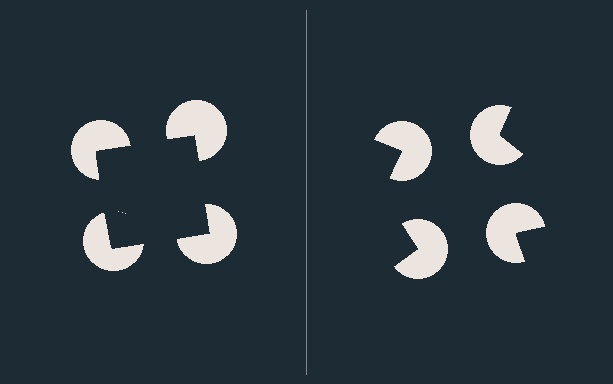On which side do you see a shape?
An illusory square appears on the left side. On the right side the wedge cuts are rotated, so no coherent shape forms.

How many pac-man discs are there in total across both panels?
8 — 4 on each side.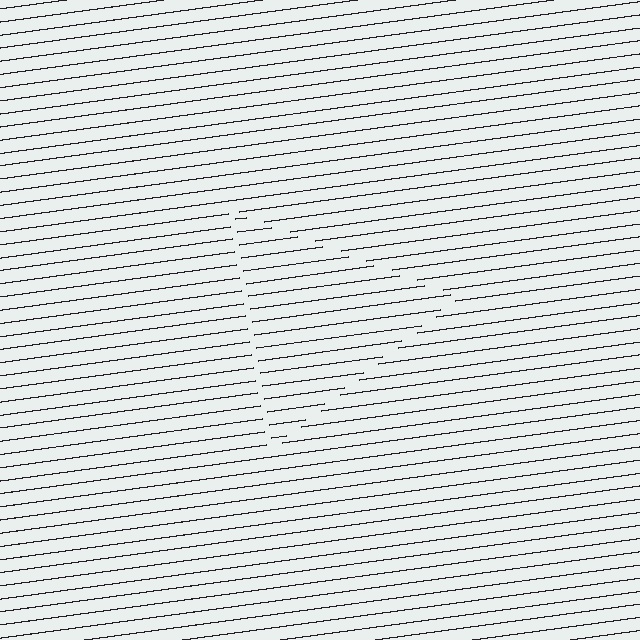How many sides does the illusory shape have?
3 sides — the line-ends trace a triangle.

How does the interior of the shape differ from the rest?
The interior of the shape contains the same grating, shifted by half a period — the contour is defined by the phase discontinuity where line-ends from the inner and outer gratings abut.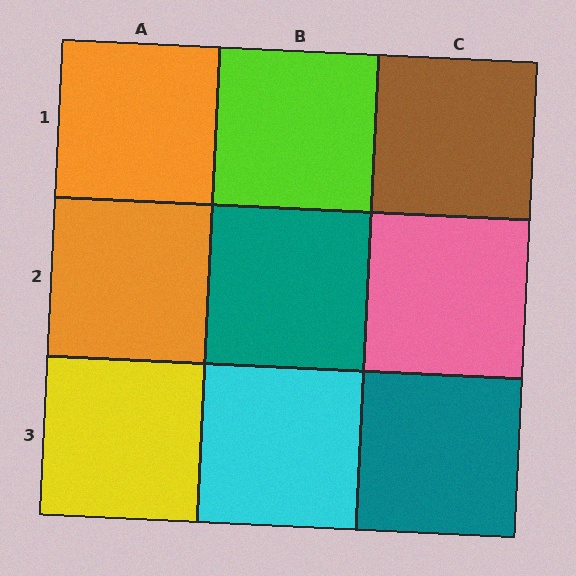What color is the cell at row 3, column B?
Cyan.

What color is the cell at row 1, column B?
Lime.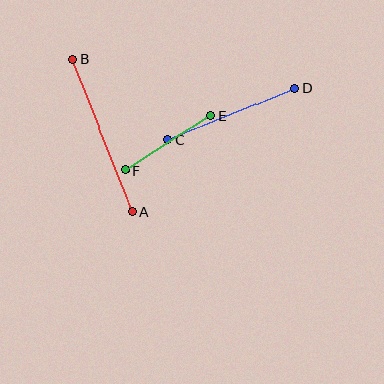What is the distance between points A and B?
The distance is approximately 163 pixels.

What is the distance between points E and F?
The distance is approximately 101 pixels.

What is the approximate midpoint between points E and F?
The midpoint is at approximately (168, 143) pixels.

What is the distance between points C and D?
The distance is approximately 137 pixels.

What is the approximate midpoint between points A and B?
The midpoint is at approximately (102, 135) pixels.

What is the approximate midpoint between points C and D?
The midpoint is at approximately (232, 114) pixels.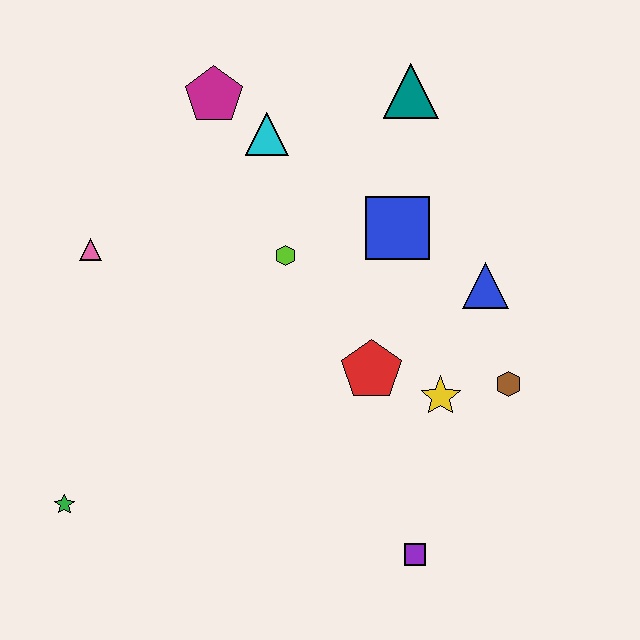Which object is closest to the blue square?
The blue triangle is closest to the blue square.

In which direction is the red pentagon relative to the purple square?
The red pentagon is above the purple square.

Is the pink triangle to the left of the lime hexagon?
Yes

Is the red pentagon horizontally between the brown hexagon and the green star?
Yes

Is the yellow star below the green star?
No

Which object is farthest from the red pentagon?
The green star is farthest from the red pentagon.